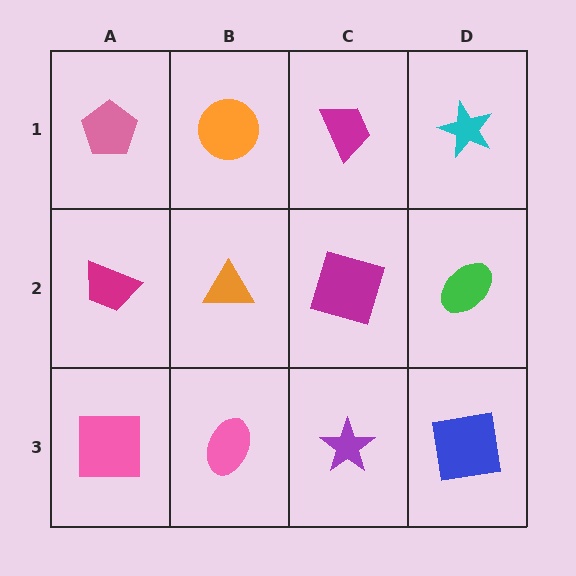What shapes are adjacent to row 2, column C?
A magenta trapezoid (row 1, column C), a purple star (row 3, column C), an orange triangle (row 2, column B), a green ellipse (row 2, column D).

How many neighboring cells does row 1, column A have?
2.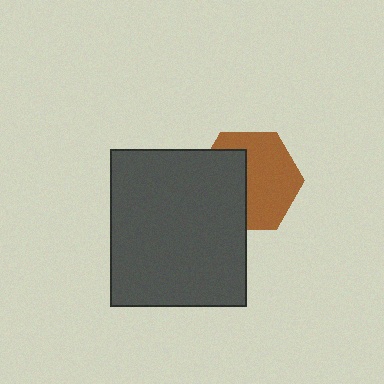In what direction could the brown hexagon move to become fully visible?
The brown hexagon could move right. That would shift it out from behind the dark gray rectangle entirely.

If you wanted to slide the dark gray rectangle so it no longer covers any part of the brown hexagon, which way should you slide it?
Slide it left — that is the most direct way to separate the two shapes.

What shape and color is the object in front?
The object in front is a dark gray rectangle.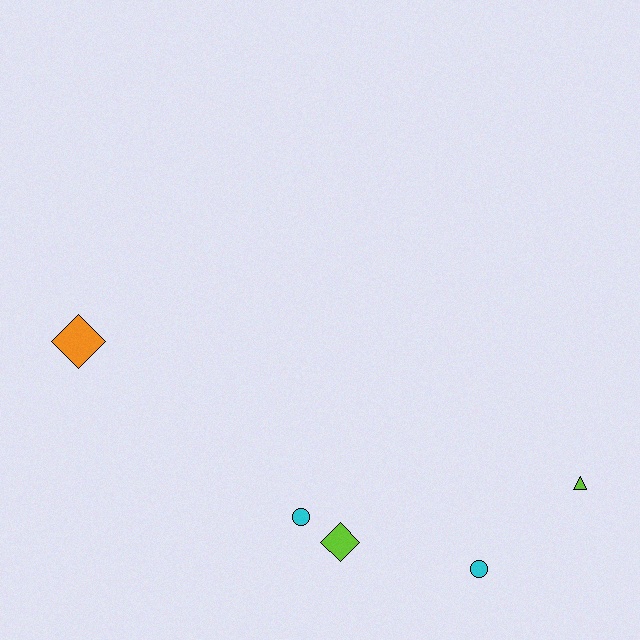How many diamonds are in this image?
There are 2 diamonds.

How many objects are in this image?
There are 5 objects.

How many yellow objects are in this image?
There are no yellow objects.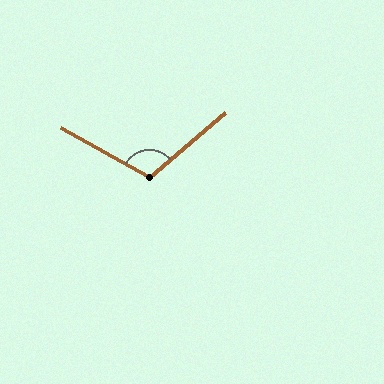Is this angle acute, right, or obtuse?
It is obtuse.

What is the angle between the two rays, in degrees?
Approximately 110 degrees.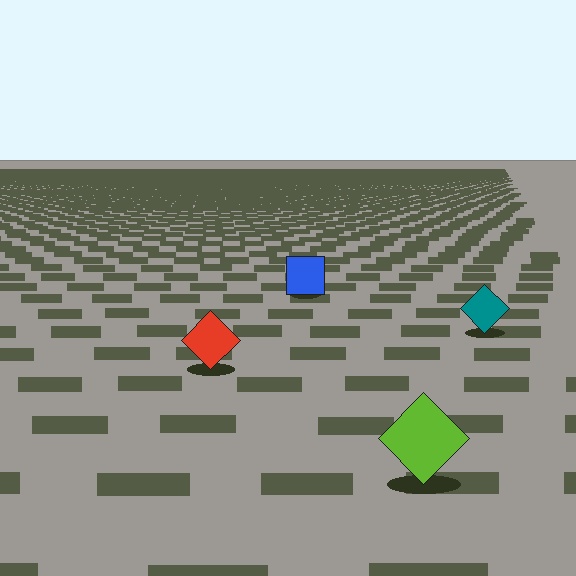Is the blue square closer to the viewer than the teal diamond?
No. The teal diamond is closer — you can tell from the texture gradient: the ground texture is coarser near it.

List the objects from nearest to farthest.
From nearest to farthest: the lime diamond, the red diamond, the teal diamond, the blue square.